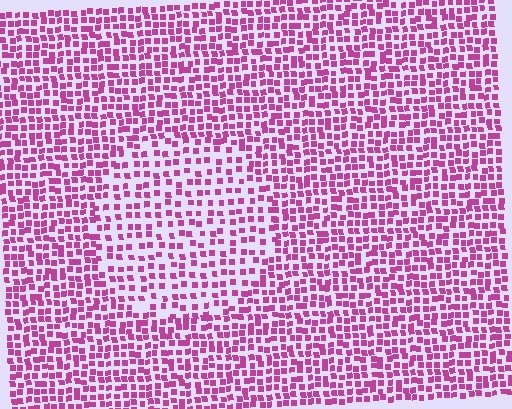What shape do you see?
I see a circle.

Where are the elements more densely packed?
The elements are more densely packed outside the circle boundary.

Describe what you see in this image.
The image contains small magenta elements arranged at two different densities. A circle-shaped region is visible where the elements are less densely packed than the surrounding area.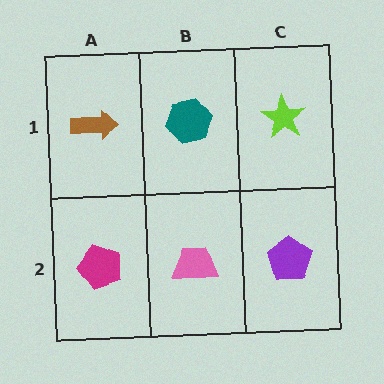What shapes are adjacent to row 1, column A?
A magenta pentagon (row 2, column A), a teal hexagon (row 1, column B).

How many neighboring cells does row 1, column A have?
2.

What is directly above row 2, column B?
A teal hexagon.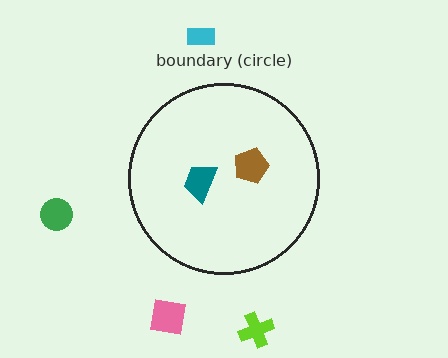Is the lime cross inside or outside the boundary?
Outside.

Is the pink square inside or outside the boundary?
Outside.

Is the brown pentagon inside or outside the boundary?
Inside.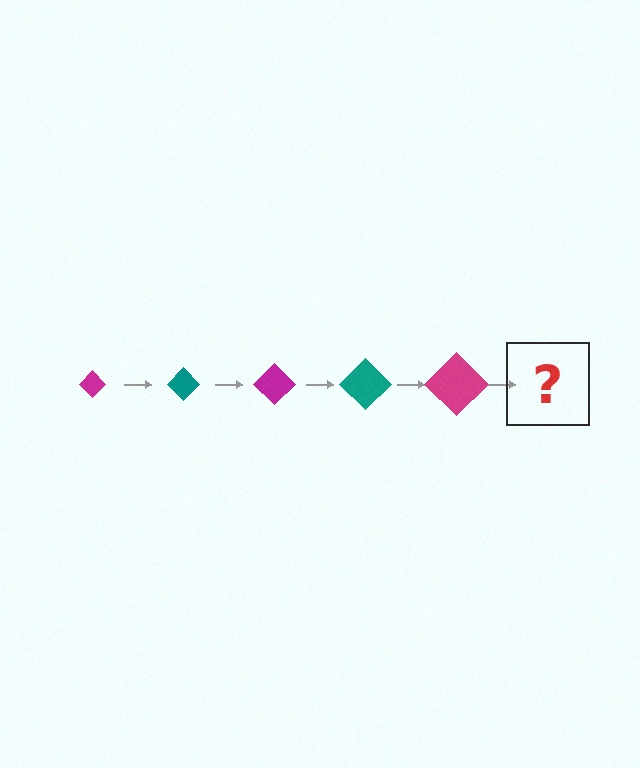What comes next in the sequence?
The next element should be a teal diamond, larger than the previous one.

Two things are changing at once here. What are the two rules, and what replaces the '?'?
The two rules are that the diamond grows larger each step and the color cycles through magenta and teal. The '?' should be a teal diamond, larger than the previous one.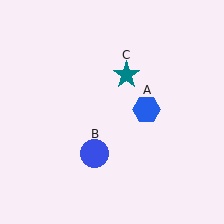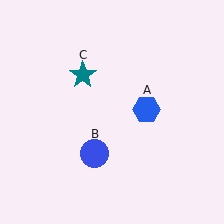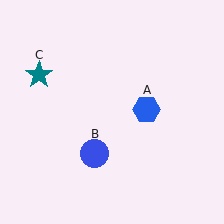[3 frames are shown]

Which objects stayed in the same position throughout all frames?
Blue hexagon (object A) and blue circle (object B) remained stationary.